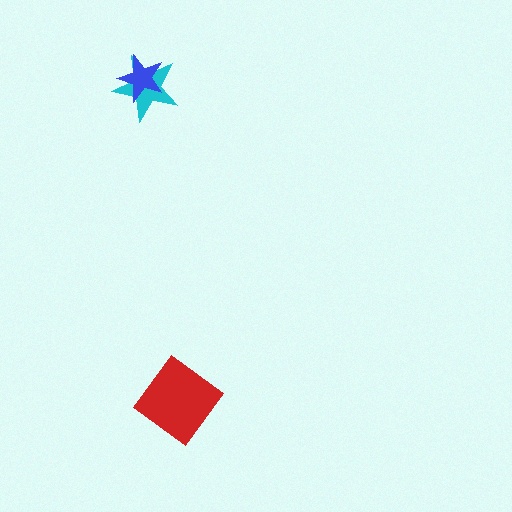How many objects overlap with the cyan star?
1 object overlaps with the cyan star.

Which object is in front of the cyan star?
The blue star is in front of the cyan star.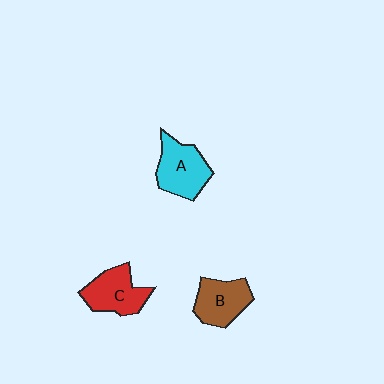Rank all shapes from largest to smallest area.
From largest to smallest: A (cyan), C (red), B (brown).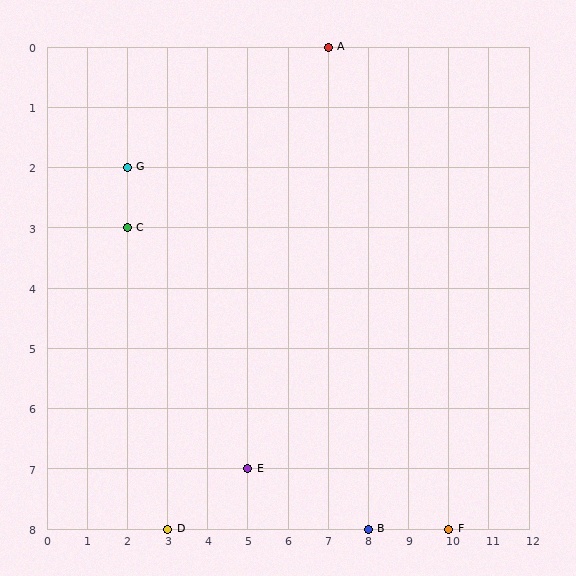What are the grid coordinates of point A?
Point A is at grid coordinates (7, 0).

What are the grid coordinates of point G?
Point G is at grid coordinates (2, 2).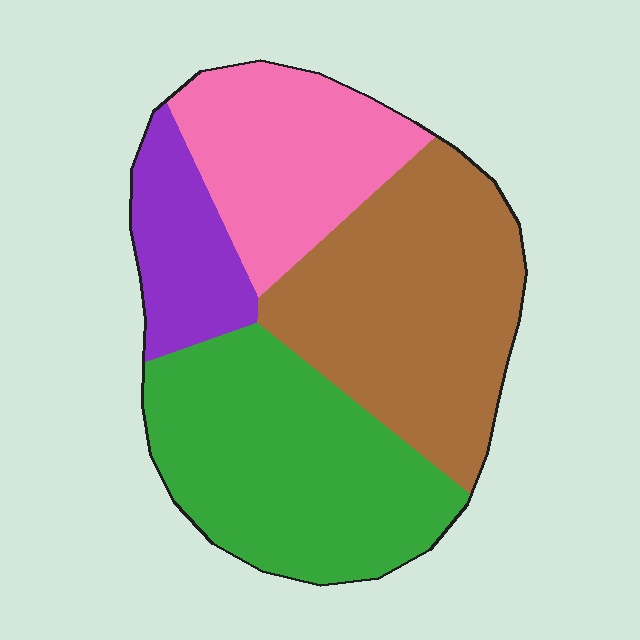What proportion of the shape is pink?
Pink covers around 20% of the shape.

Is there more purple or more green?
Green.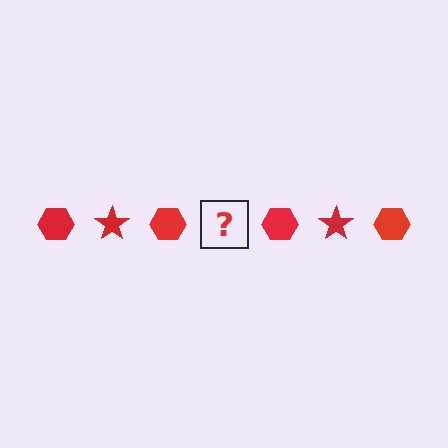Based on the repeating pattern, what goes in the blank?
The blank should be a red star.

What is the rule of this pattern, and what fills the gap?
The rule is that the pattern cycles through hexagon, star shapes in red. The gap should be filled with a red star.